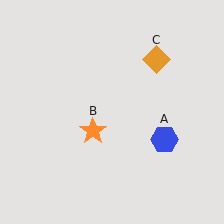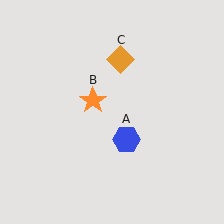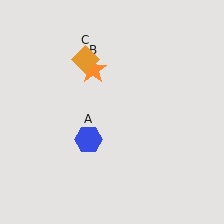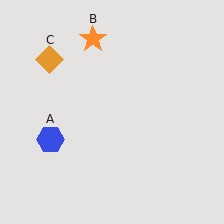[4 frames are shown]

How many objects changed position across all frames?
3 objects changed position: blue hexagon (object A), orange star (object B), orange diamond (object C).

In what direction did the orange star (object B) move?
The orange star (object B) moved up.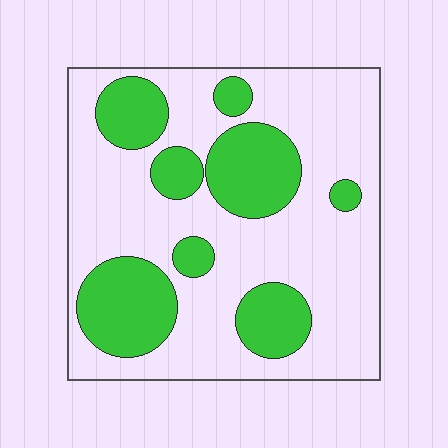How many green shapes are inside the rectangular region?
8.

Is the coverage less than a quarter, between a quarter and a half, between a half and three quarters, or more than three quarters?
Between a quarter and a half.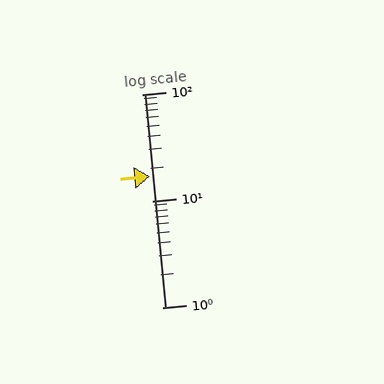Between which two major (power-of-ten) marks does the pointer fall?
The pointer is between 10 and 100.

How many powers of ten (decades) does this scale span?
The scale spans 2 decades, from 1 to 100.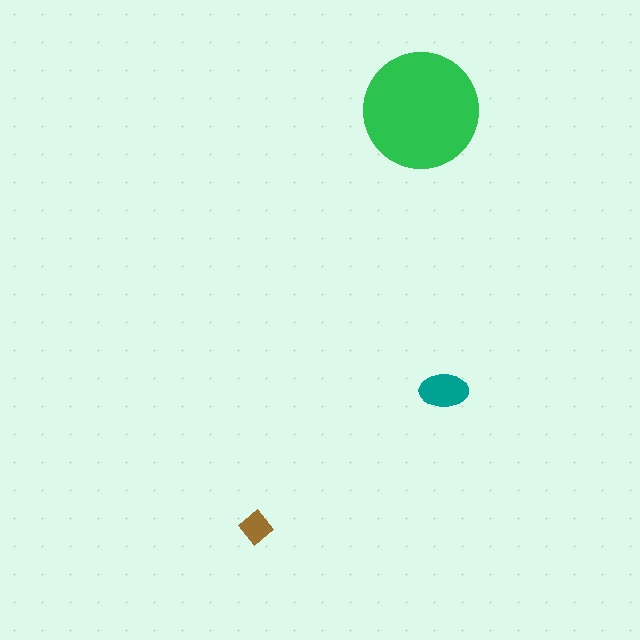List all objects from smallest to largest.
The brown diamond, the teal ellipse, the green circle.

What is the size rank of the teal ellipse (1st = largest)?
2nd.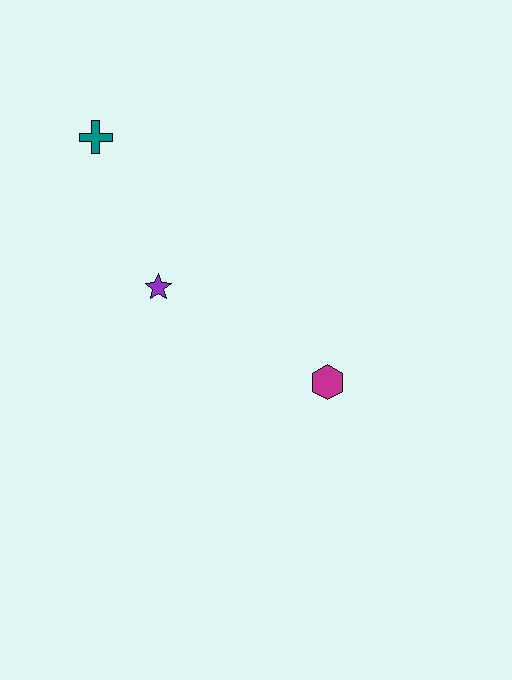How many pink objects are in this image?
There are no pink objects.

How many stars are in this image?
There is 1 star.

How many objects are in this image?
There are 3 objects.